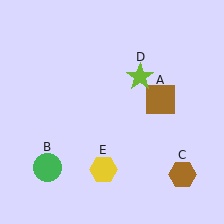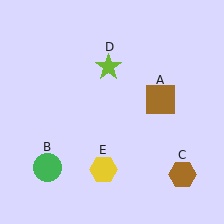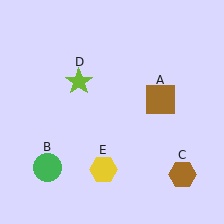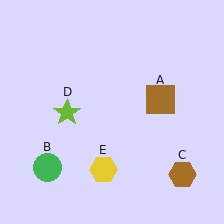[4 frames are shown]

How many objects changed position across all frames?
1 object changed position: lime star (object D).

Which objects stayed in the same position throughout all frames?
Brown square (object A) and green circle (object B) and brown hexagon (object C) and yellow hexagon (object E) remained stationary.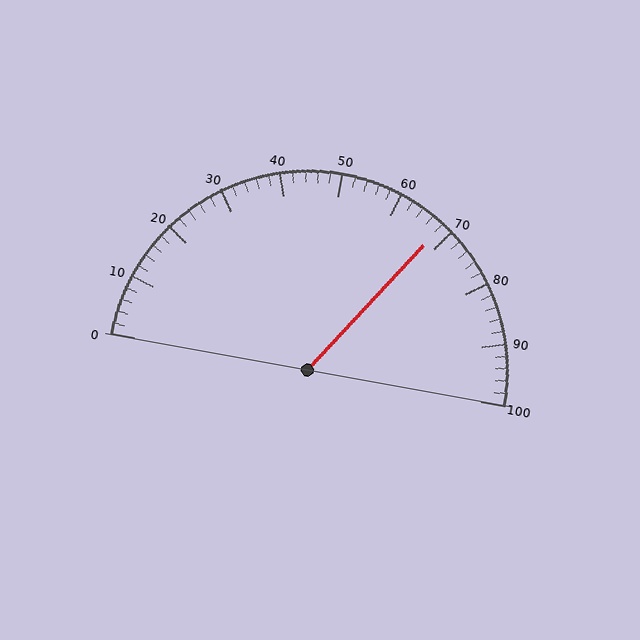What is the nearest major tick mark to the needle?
The nearest major tick mark is 70.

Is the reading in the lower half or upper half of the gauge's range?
The reading is in the upper half of the range (0 to 100).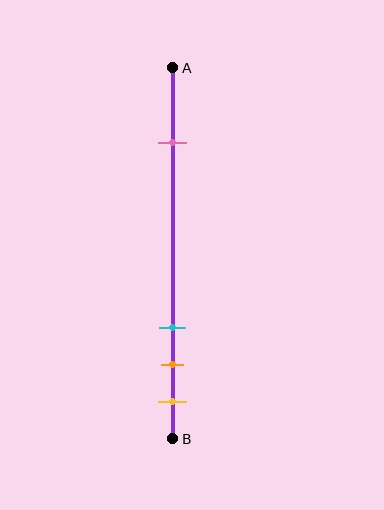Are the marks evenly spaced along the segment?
No, the marks are not evenly spaced.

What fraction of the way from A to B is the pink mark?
The pink mark is approximately 20% (0.2) of the way from A to B.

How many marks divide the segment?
There are 4 marks dividing the segment.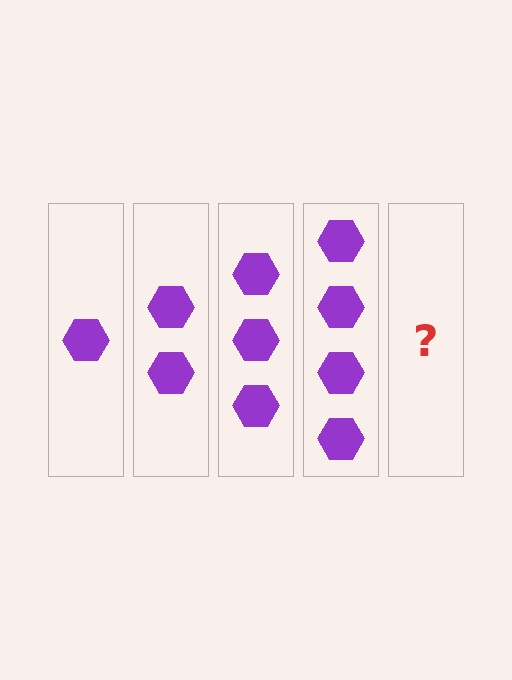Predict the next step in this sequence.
The next step is 5 hexagons.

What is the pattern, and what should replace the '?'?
The pattern is that each step adds one more hexagon. The '?' should be 5 hexagons.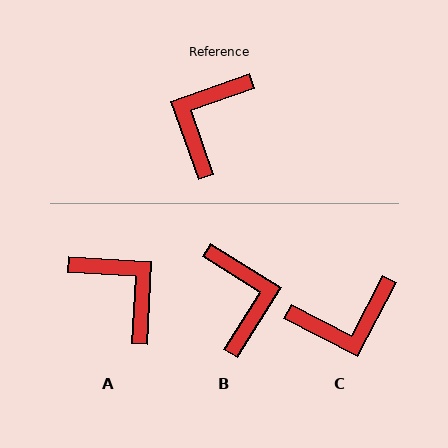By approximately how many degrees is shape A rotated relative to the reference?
Approximately 112 degrees clockwise.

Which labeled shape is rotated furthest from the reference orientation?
B, about 141 degrees away.